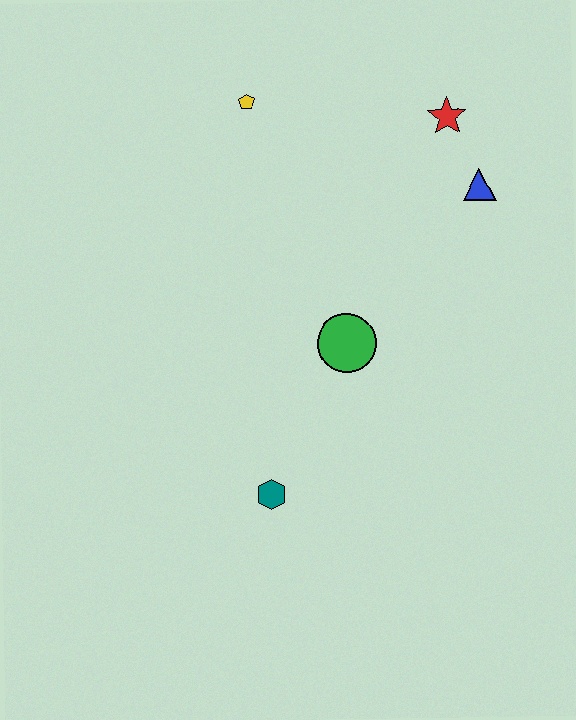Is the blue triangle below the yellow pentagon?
Yes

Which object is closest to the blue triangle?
The red star is closest to the blue triangle.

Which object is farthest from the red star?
The teal hexagon is farthest from the red star.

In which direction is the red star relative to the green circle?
The red star is above the green circle.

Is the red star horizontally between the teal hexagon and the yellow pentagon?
No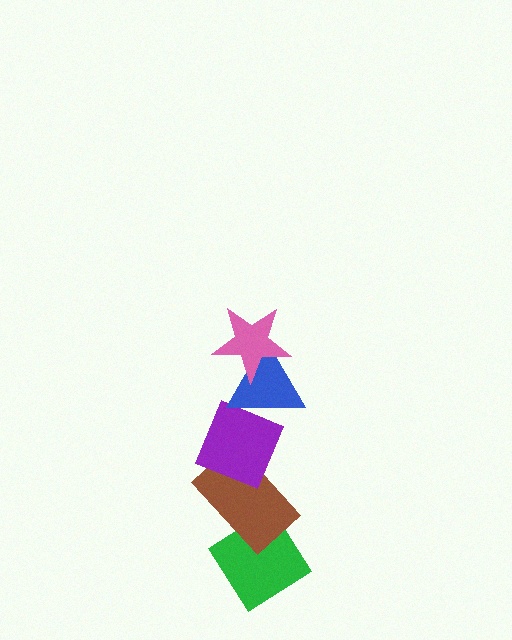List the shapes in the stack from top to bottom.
From top to bottom: the pink star, the blue triangle, the purple diamond, the brown rectangle, the green diamond.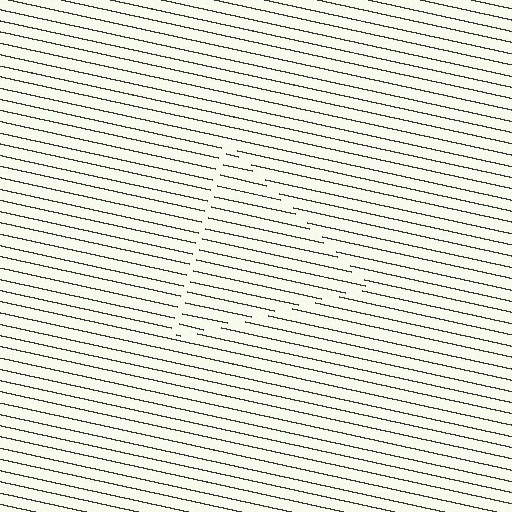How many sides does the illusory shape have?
3 sides — the line-ends trace a triangle.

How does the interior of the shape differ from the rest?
The interior of the shape contains the same grating, shifted by half a period — the contour is defined by the phase discontinuity where line-ends from the inner and outer gratings abut.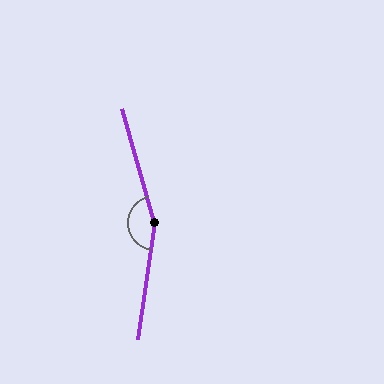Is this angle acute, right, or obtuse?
It is obtuse.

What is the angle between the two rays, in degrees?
Approximately 156 degrees.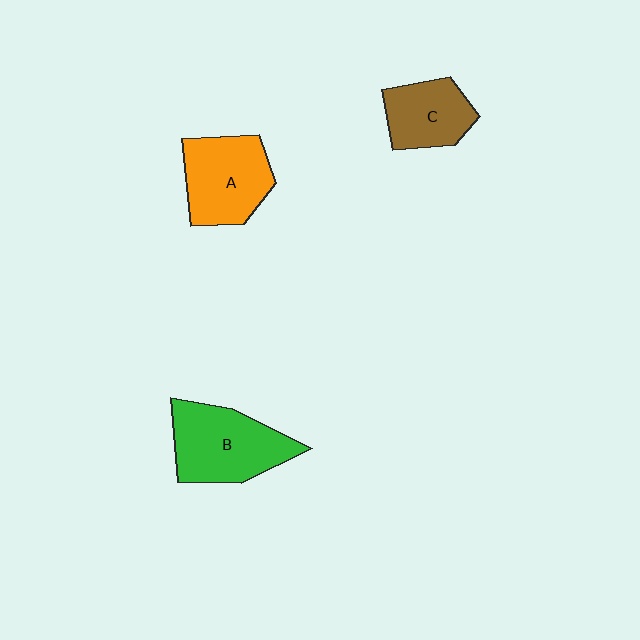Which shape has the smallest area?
Shape C (brown).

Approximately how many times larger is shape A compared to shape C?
Approximately 1.3 times.